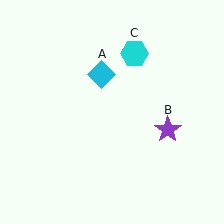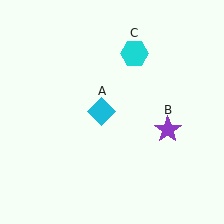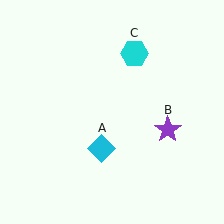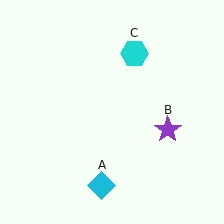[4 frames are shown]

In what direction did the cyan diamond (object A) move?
The cyan diamond (object A) moved down.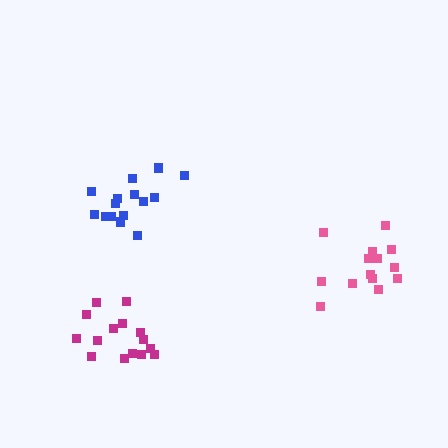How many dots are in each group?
Group 1: 15 dots, Group 2: 15 dots, Group 3: 14 dots (44 total).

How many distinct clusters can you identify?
There are 3 distinct clusters.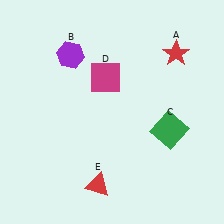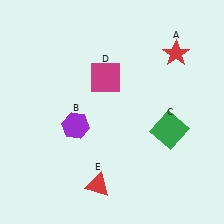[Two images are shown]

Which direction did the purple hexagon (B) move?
The purple hexagon (B) moved down.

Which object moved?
The purple hexagon (B) moved down.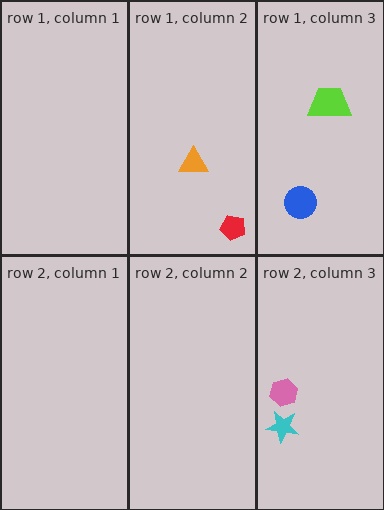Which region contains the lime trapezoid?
The row 1, column 3 region.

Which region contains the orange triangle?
The row 1, column 2 region.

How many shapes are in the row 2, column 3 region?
2.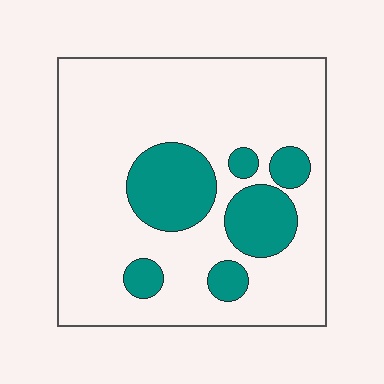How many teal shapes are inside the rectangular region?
6.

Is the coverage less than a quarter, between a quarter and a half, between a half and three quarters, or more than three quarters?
Less than a quarter.